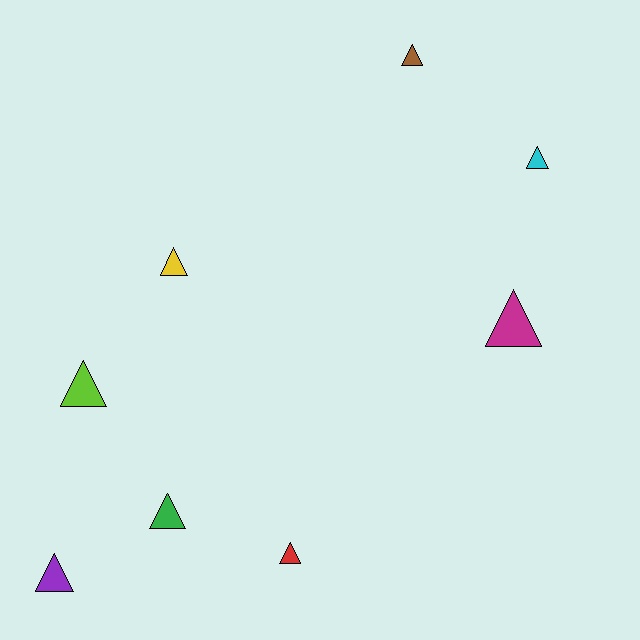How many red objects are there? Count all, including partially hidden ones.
There is 1 red object.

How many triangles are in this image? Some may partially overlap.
There are 8 triangles.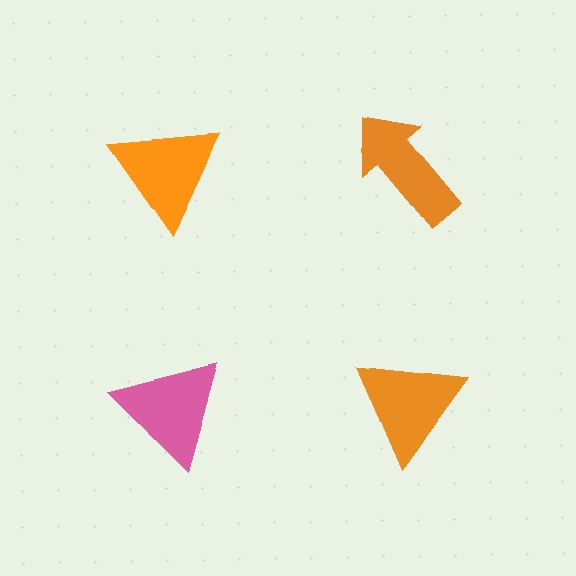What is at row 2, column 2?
An orange triangle.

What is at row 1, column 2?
An orange arrow.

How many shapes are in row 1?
2 shapes.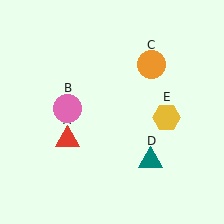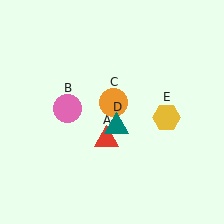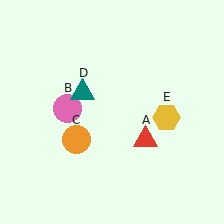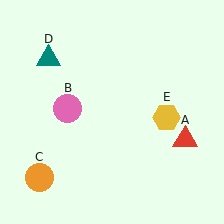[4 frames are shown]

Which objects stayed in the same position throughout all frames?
Pink circle (object B) and yellow hexagon (object E) remained stationary.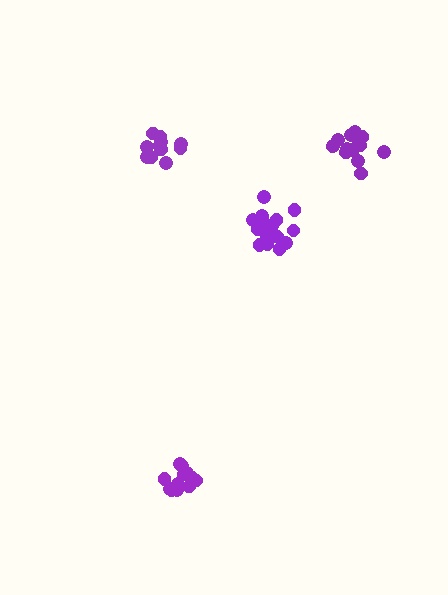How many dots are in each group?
Group 1: 15 dots, Group 2: 12 dots, Group 3: 15 dots, Group 4: 12 dots (54 total).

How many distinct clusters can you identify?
There are 4 distinct clusters.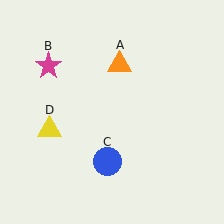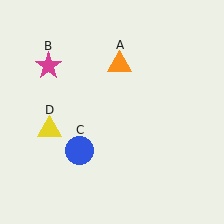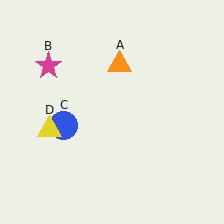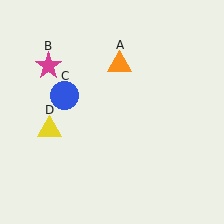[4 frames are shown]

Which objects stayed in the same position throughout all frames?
Orange triangle (object A) and magenta star (object B) and yellow triangle (object D) remained stationary.